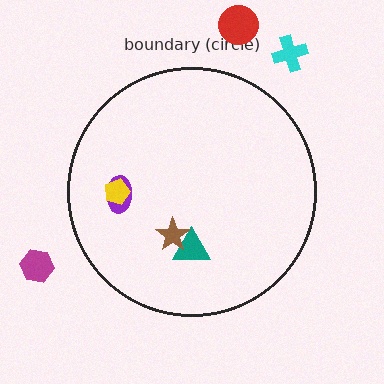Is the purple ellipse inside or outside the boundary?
Inside.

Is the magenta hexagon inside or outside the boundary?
Outside.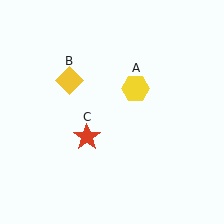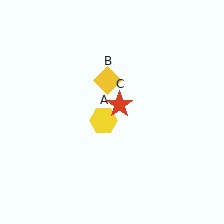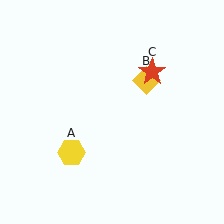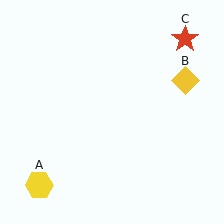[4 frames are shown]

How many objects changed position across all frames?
3 objects changed position: yellow hexagon (object A), yellow diamond (object B), red star (object C).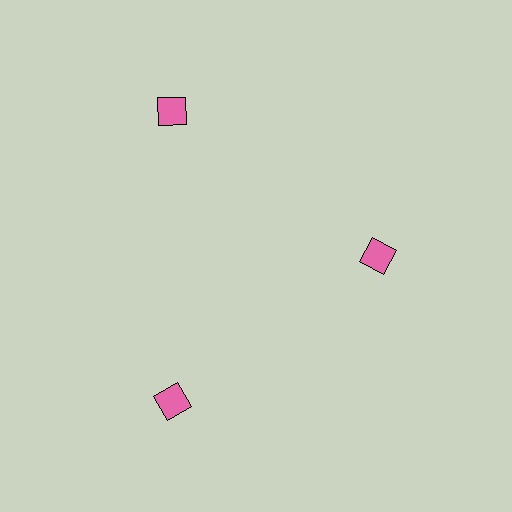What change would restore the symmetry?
The symmetry would be restored by moving it outward, back onto the ring so that all 3 squares sit at equal angles and equal distance from the center.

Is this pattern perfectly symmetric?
No. The 3 pink squares are arranged in a ring, but one element near the 3 o'clock position is pulled inward toward the center, breaking the 3-fold rotational symmetry.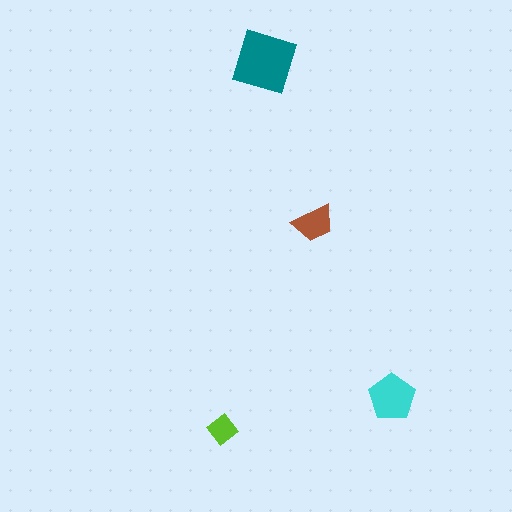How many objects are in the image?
There are 4 objects in the image.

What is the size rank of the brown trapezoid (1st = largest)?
3rd.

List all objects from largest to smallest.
The teal square, the cyan pentagon, the brown trapezoid, the lime diamond.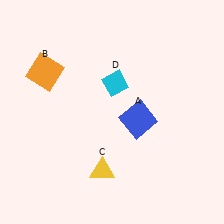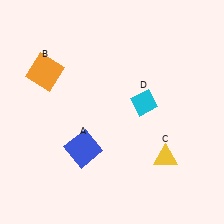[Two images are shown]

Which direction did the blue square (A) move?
The blue square (A) moved left.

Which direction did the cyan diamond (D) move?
The cyan diamond (D) moved right.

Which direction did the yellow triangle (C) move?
The yellow triangle (C) moved right.